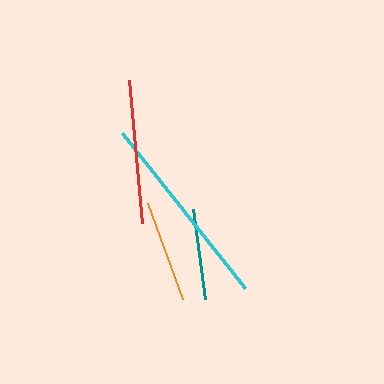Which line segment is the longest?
The cyan line is the longest at approximately 197 pixels.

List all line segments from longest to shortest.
From longest to shortest: cyan, red, orange, teal.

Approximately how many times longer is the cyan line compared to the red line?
The cyan line is approximately 1.4 times the length of the red line.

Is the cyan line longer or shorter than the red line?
The cyan line is longer than the red line.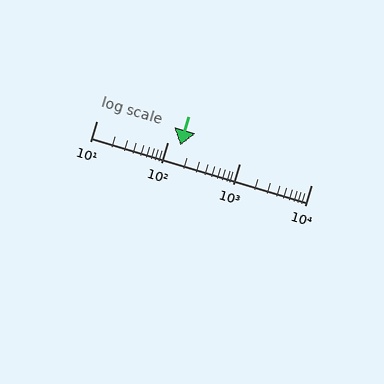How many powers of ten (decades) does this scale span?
The scale spans 3 decades, from 10 to 10000.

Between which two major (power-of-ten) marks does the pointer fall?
The pointer is between 100 and 1000.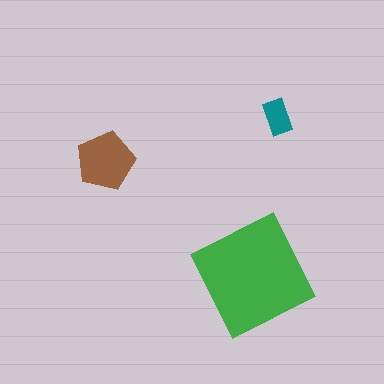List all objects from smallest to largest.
The teal rectangle, the brown pentagon, the green square.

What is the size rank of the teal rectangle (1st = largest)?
3rd.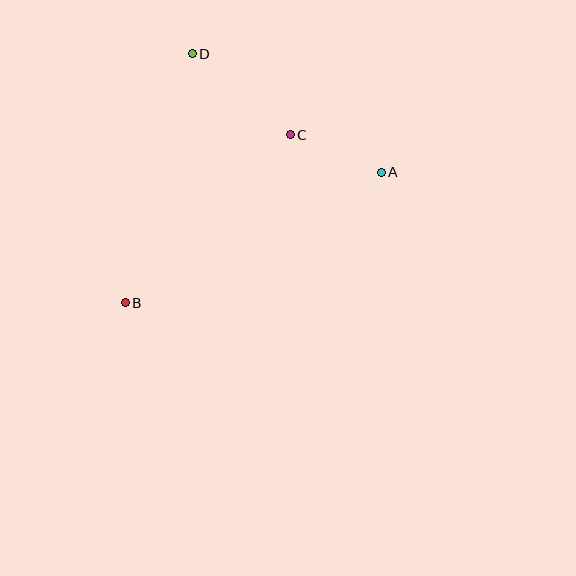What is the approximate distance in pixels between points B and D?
The distance between B and D is approximately 258 pixels.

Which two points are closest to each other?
Points A and C are closest to each other.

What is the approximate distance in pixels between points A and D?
The distance between A and D is approximately 223 pixels.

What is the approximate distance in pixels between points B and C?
The distance between B and C is approximately 235 pixels.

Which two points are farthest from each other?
Points A and B are farthest from each other.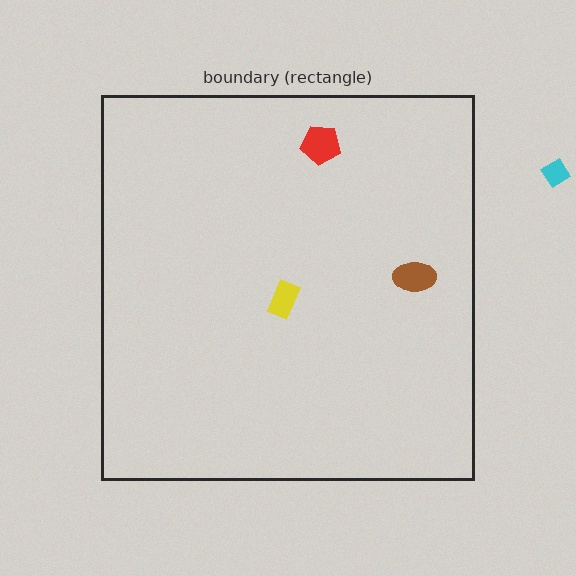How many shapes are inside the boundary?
3 inside, 1 outside.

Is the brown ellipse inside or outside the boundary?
Inside.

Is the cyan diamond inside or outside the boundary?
Outside.